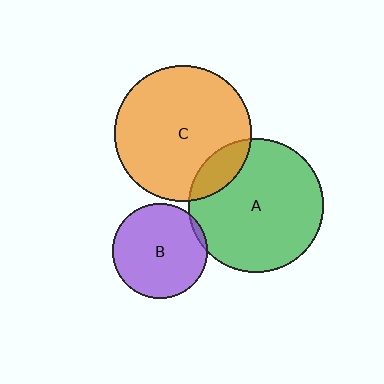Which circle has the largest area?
Circle C (orange).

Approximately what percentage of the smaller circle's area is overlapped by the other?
Approximately 5%.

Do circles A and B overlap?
Yes.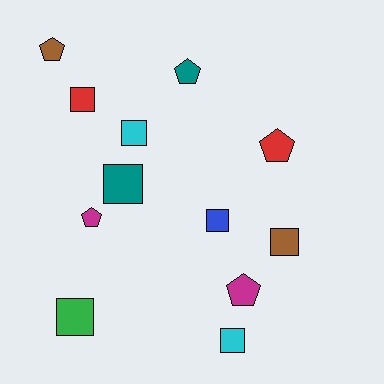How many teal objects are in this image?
There are 2 teal objects.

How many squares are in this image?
There are 7 squares.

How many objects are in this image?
There are 12 objects.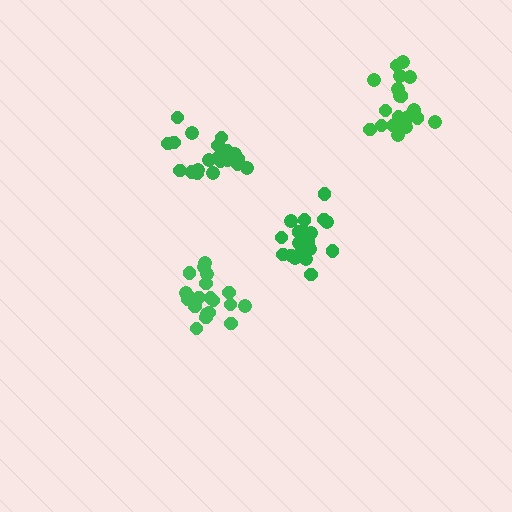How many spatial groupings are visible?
There are 4 spatial groupings.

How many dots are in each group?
Group 1: 21 dots, Group 2: 20 dots, Group 3: 21 dots, Group 4: 21 dots (83 total).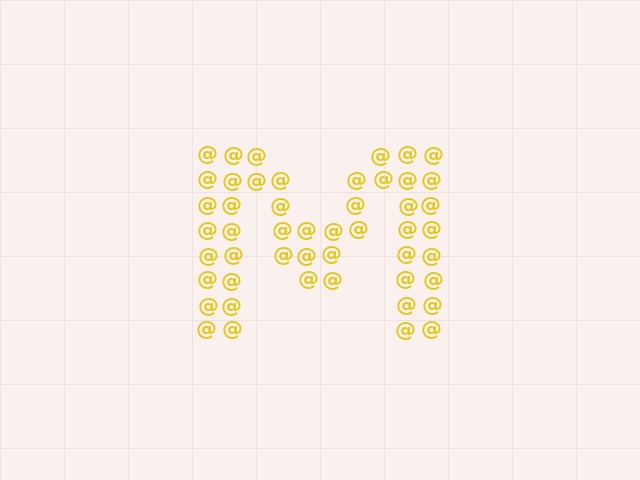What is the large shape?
The large shape is the letter M.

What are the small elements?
The small elements are at signs.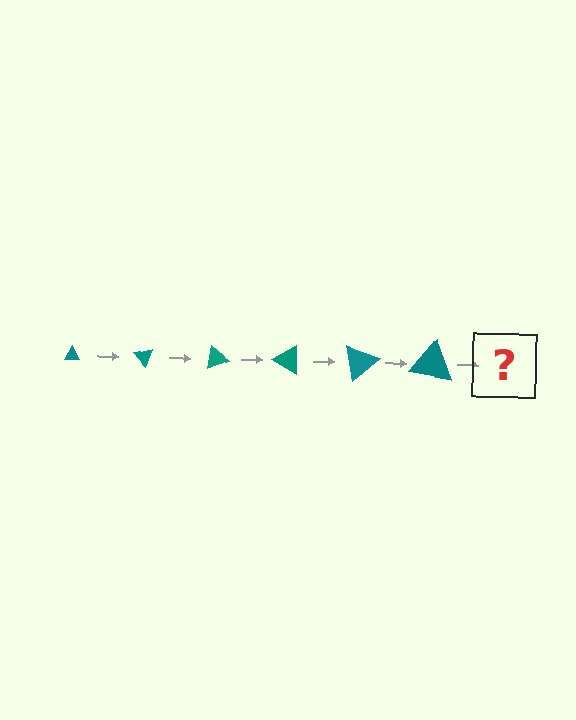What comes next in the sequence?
The next element should be a triangle, larger than the previous one and rotated 300 degrees from the start.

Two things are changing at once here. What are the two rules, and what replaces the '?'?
The two rules are that the triangle grows larger each step and it rotates 50 degrees each step. The '?' should be a triangle, larger than the previous one and rotated 300 degrees from the start.